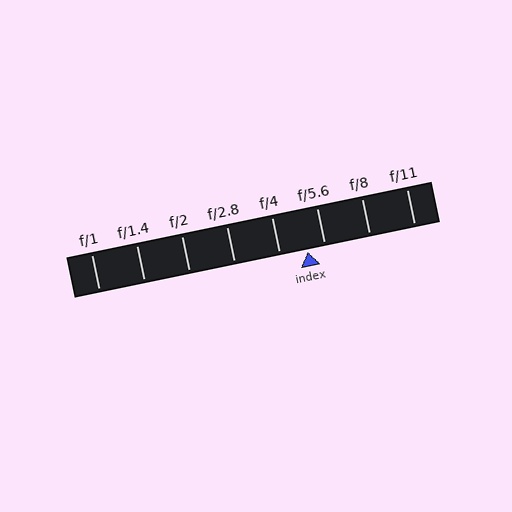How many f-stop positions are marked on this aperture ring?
There are 8 f-stop positions marked.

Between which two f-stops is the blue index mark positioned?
The index mark is between f/4 and f/5.6.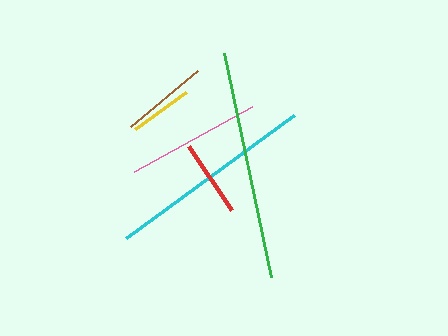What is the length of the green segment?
The green segment is approximately 228 pixels long.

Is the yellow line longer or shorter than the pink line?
The pink line is longer than the yellow line.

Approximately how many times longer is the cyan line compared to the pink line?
The cyan line is approximately 1.5 times the length of the pink line.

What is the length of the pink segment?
The pink segment is approximately 134 pixels long.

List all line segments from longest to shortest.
From longest to shortest: green, cyan, pink, brown, red, yellow.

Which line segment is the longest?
The green line is the longest at approximately 228 pixels.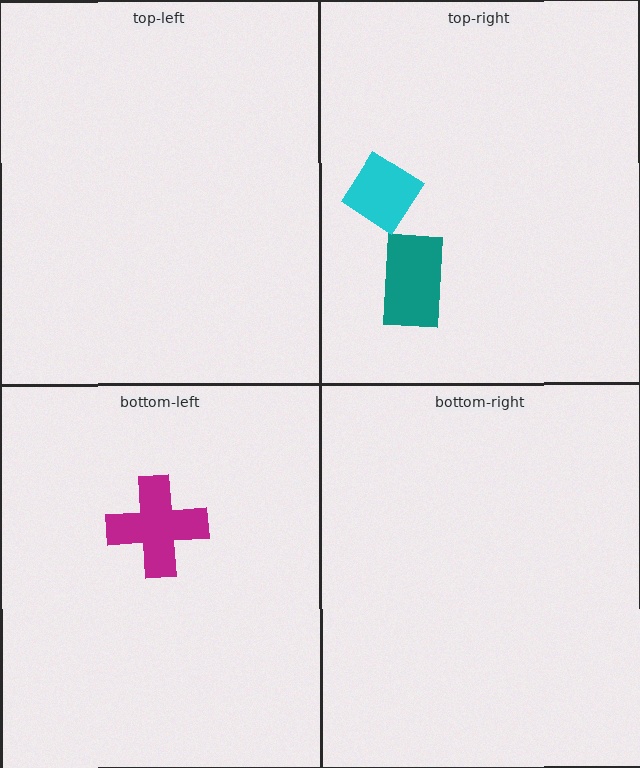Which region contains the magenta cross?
The bottom-left region.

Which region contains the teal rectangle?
The top-right region.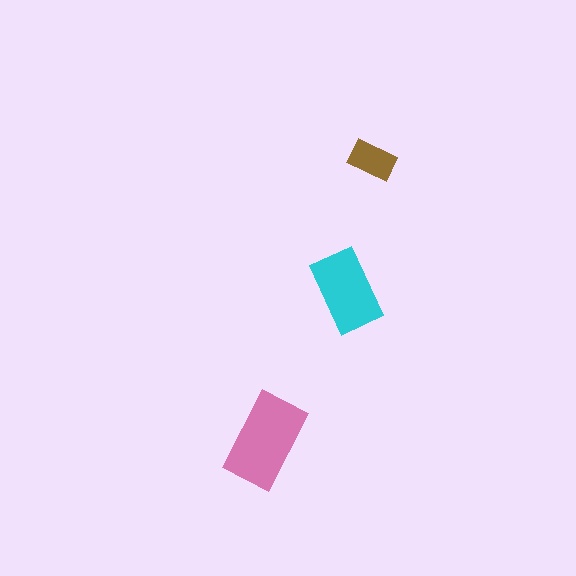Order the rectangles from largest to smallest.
the pink one, the cyan one, the brown one.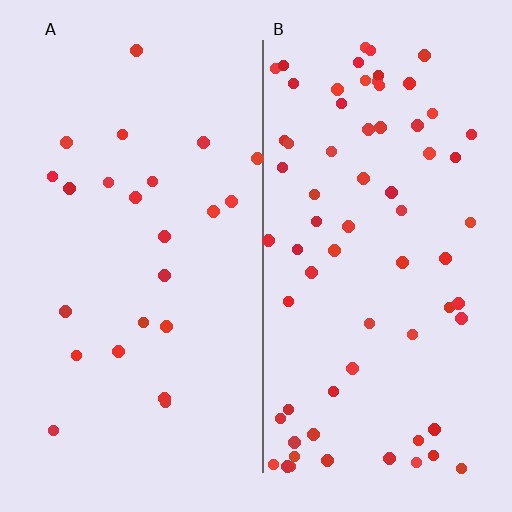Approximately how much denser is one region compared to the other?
Approximately 3.0× — region B over region A.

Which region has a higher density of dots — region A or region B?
B (the right).